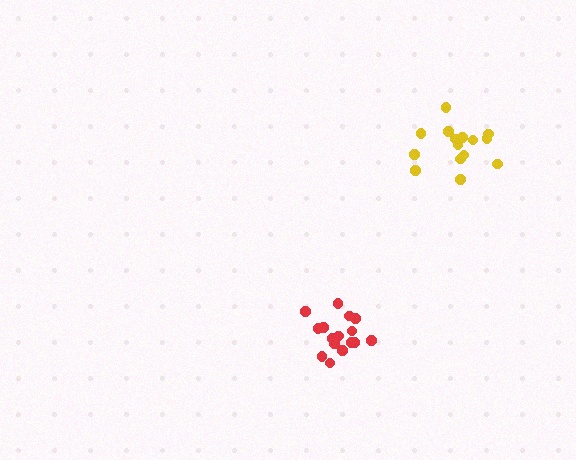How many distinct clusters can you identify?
There are 2 distinct clusters.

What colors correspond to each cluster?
The clusters are colored: yellow, red.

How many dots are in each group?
Group 1: 15 dots, Group 2: 16 dots (31 total).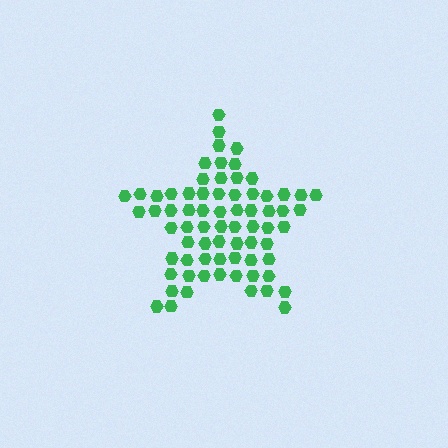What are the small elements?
The small elements are hexagons.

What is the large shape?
The large shape is a star.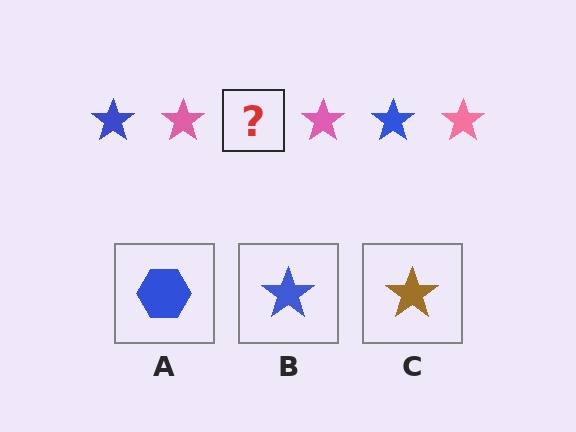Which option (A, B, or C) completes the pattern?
B.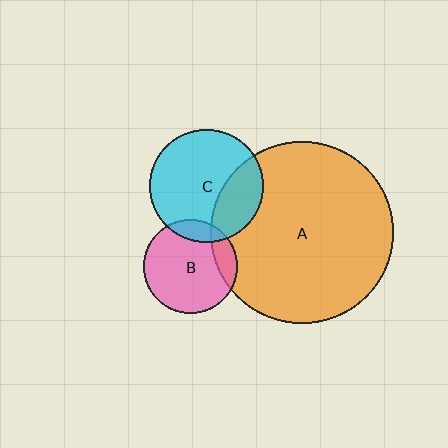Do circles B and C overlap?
Yes.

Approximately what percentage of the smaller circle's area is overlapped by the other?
Approximately 15%.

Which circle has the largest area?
Circle A (orange).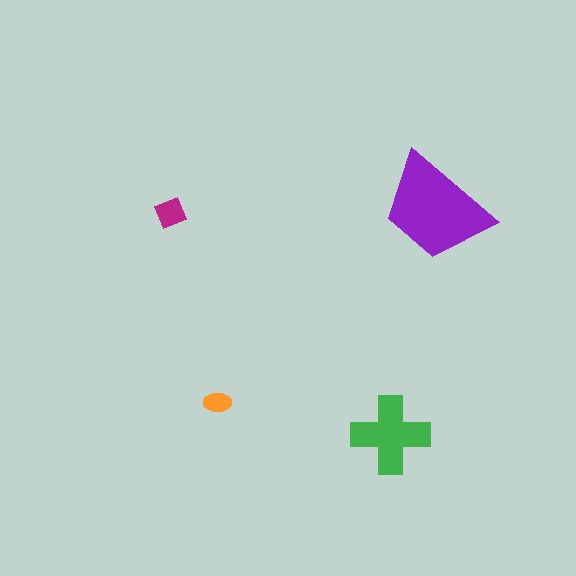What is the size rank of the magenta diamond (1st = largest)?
3rd.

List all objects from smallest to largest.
The orange ellipse, the magenta diamond, the green cross, the purple trapezoid.